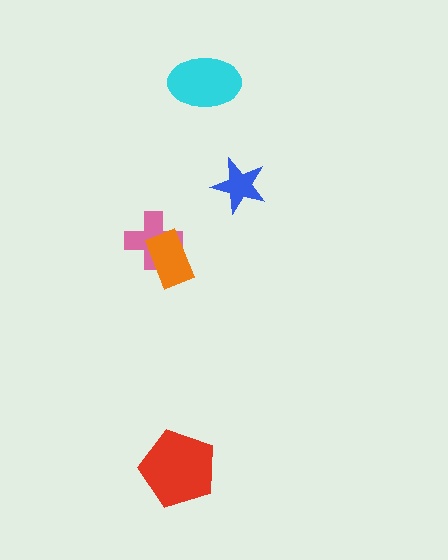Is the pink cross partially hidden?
Yes, it is partially covered by another shape.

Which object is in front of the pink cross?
The orange rectangle is in front of the pink cross.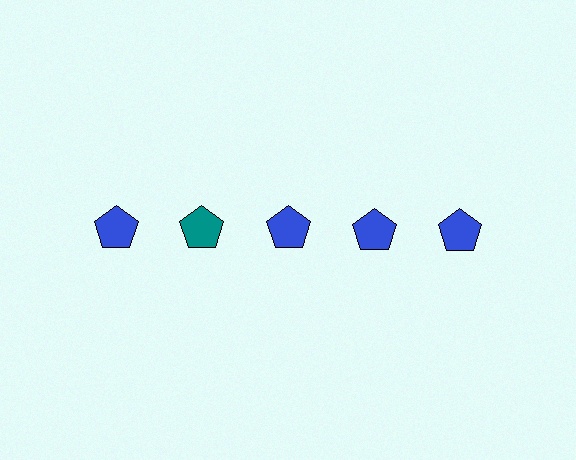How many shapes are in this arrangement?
There are 5 shapes arranged in a grid pattern.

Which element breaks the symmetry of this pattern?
The teal pentagon in the top row, second from left column breaks the symmetry. All other shapes are blue pentagons.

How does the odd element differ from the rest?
It has a different color: teal instead of blue.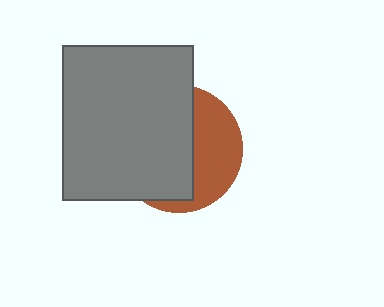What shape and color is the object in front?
The object in front is a gray rectangle.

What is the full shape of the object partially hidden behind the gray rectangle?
The partially hidden object is a brown circle.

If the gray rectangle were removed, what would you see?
You would see the complete brown circle.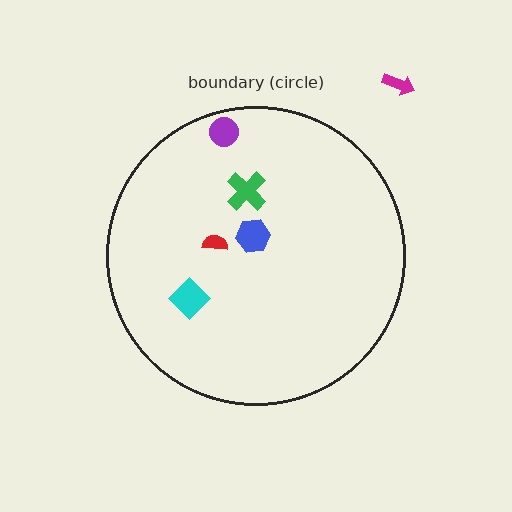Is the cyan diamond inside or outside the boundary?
Inside.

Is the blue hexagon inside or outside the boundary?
Inside.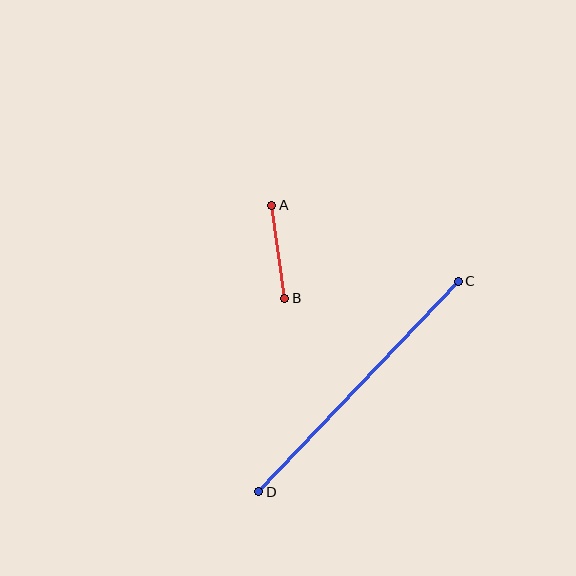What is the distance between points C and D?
The distance is approximately 290 pixels.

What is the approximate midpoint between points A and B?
The midpoint is at approximately (278, 252) pixels.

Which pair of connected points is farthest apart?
Points C and D are farthest apart.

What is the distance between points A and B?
The distance is approximately 94 pixels.